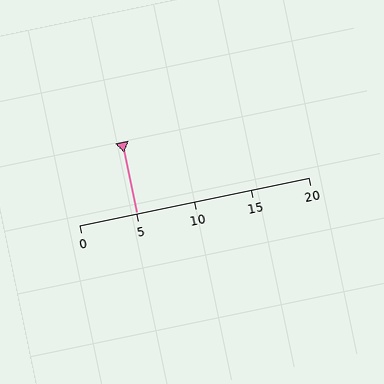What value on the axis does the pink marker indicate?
The marker indicates approximately 5.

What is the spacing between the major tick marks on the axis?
The major ticks are spaced 5 apart.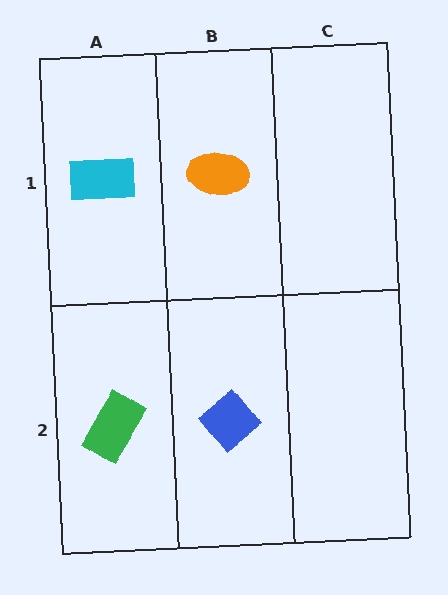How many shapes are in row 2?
2 shapes.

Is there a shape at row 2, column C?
No, that cell is empty.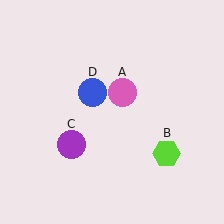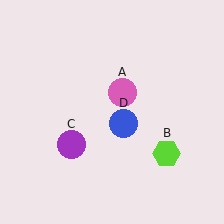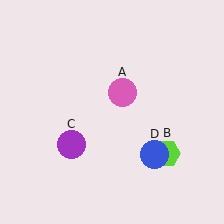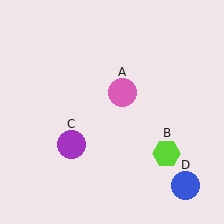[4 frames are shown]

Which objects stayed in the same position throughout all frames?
Pink circle (object A) and lime hexagon (object B) and purple circle (object C) remained stationary.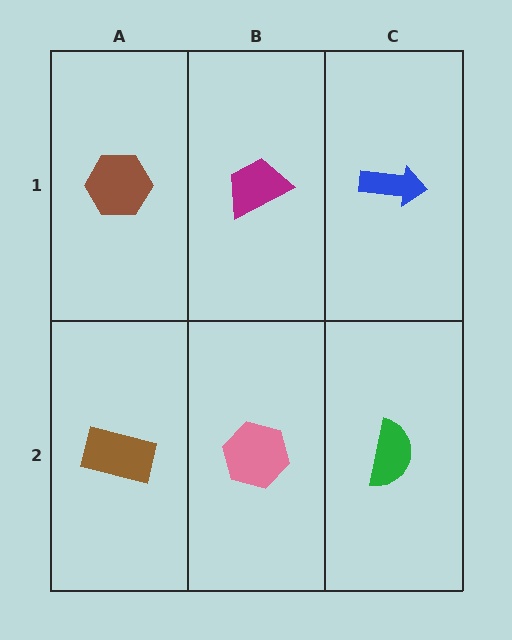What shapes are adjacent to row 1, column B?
A pink hexagon (row 2, column B), a brown hexagon (row 1, column A), a blue arrow (row 1, column C).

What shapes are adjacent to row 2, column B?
A magenta trapezoid (row 1, column B), a brown rectangle (row 2, column A), a green semicircle (row 2, column C).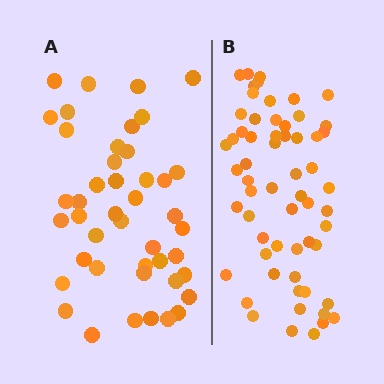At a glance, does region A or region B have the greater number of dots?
Region B (the right region) has more dots.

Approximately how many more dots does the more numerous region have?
Region B has approximately 15 more dots than region A.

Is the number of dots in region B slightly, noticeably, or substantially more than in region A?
Region B has noticeably more, but not dramatically so. The ratio is roughly 1.4 to 1.